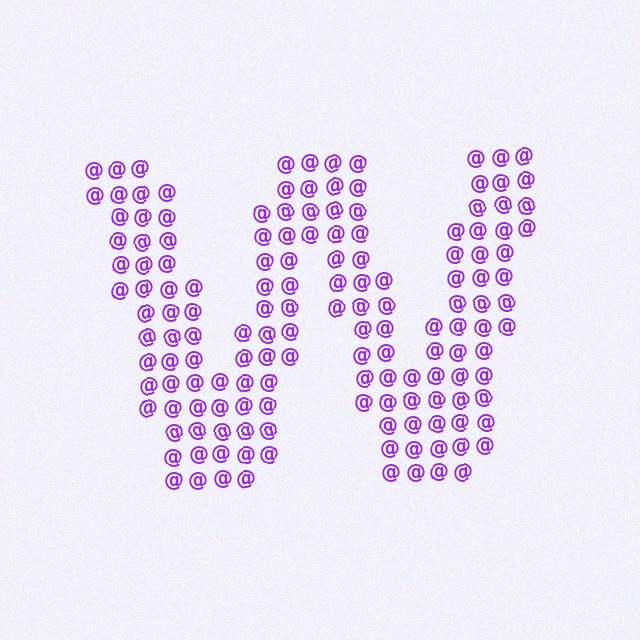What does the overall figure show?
The overall figure shows the letter W.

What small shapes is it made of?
It is made of small at signs.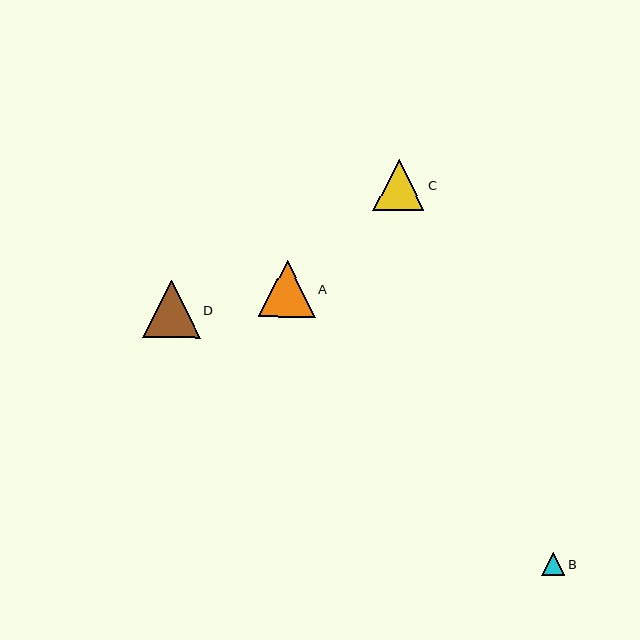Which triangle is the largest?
Triangle D is the largest with a size of approximately 58 pixels.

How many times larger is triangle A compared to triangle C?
Triangle A is approximately 1.1 times the size of triangle C.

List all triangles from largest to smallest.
From largest to smallest: D, A, C, B.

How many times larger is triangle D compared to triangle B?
Triangle D is approximately 2.5 times the size of triangle B.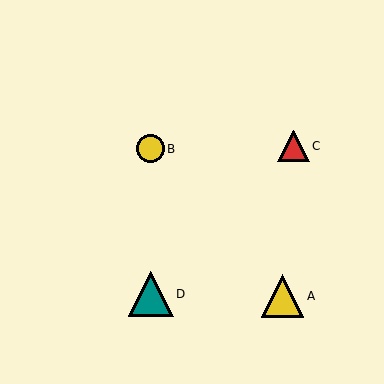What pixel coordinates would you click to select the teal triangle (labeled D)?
Click at (151, 294) to select the teal triangle D.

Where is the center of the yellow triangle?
The center of the yellow triangle is at (283, 296).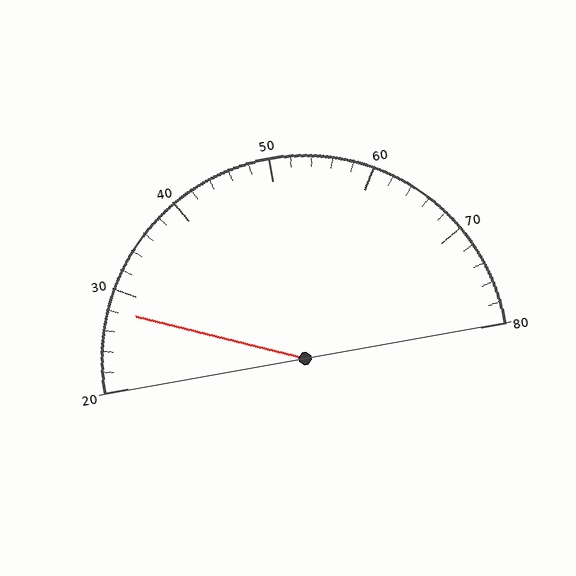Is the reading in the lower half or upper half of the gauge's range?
The reading is in the lower half of the range (20 to 80).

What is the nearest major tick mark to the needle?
The nearest major tick mark is 30.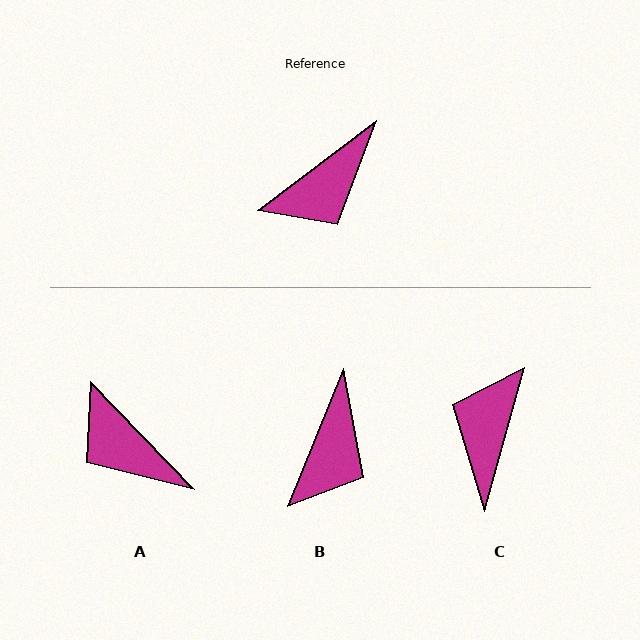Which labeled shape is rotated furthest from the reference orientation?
C, about 143 degrees away.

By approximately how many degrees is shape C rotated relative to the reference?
Approximately 143 degrees clockwise.